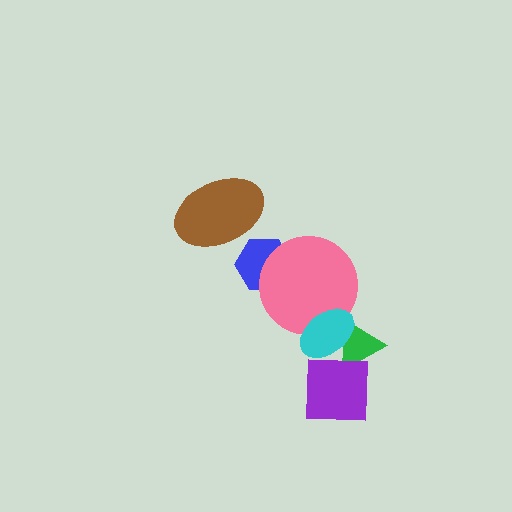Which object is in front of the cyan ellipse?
The purple square is in front of the cyan ellipse.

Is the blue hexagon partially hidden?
Yes, it is partially covered by another shape.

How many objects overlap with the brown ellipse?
0 objects overlap with the brown ellipse.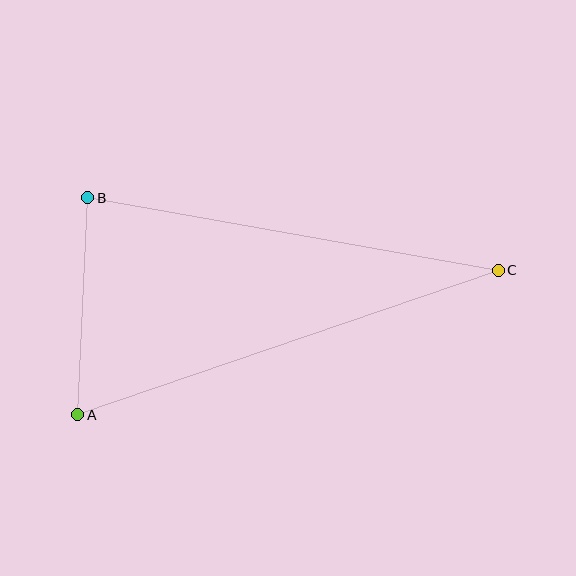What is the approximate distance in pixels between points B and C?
The distance between B and C is approximately 417 pixels.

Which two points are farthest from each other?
Points A and C are farthest from each other.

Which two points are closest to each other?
Points A and B are closest to each other.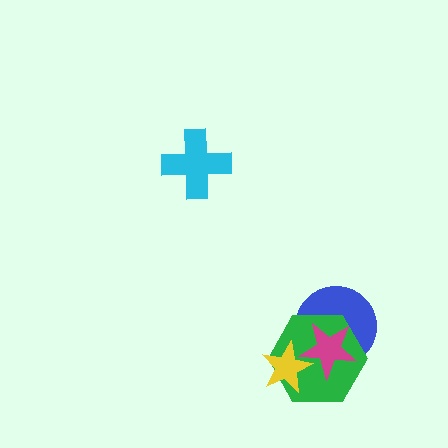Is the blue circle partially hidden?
Yes, it is partially covered by another shape.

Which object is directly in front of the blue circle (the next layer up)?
The green hexagon is directly in front of the blue circle.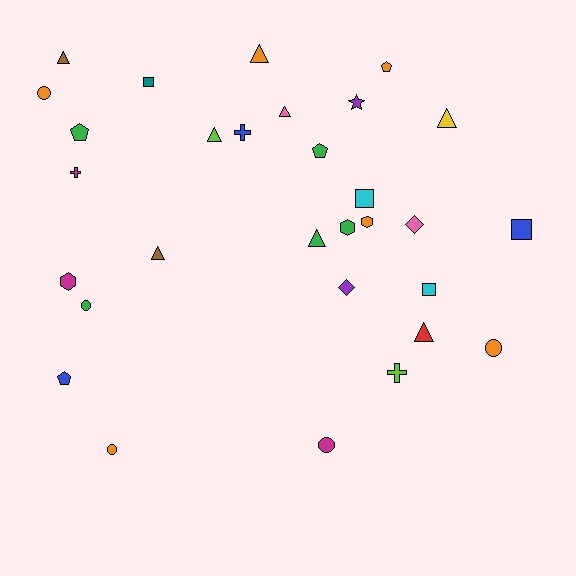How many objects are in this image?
There are 30 objects.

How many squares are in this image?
There are 4 squares.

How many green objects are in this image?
There are 5 green objects.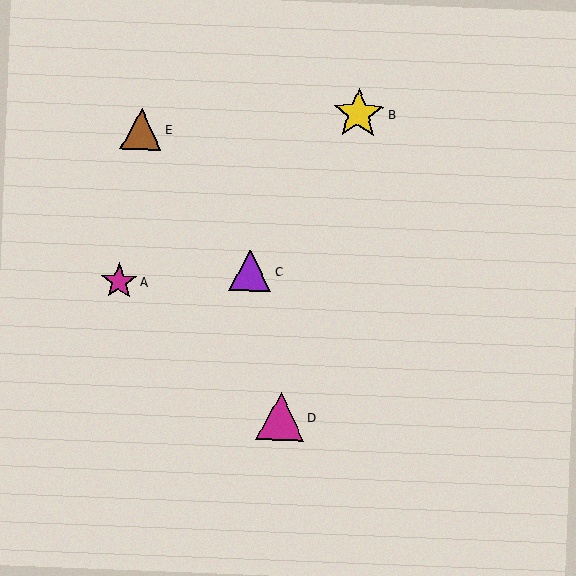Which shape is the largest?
The yellow star (labeled B) is the largest.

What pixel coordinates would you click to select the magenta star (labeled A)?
Click at (119, 281) to select the magenta star A.